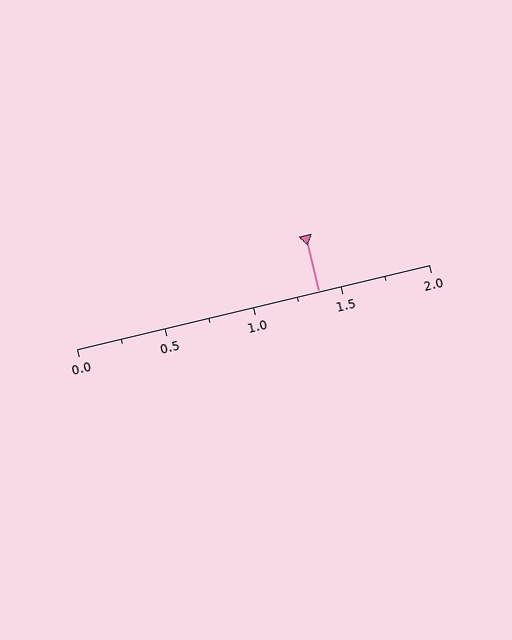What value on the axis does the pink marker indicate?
The marker indicates approximately 1.38.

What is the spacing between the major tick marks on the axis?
The major ticks are spaced 0.5 apart.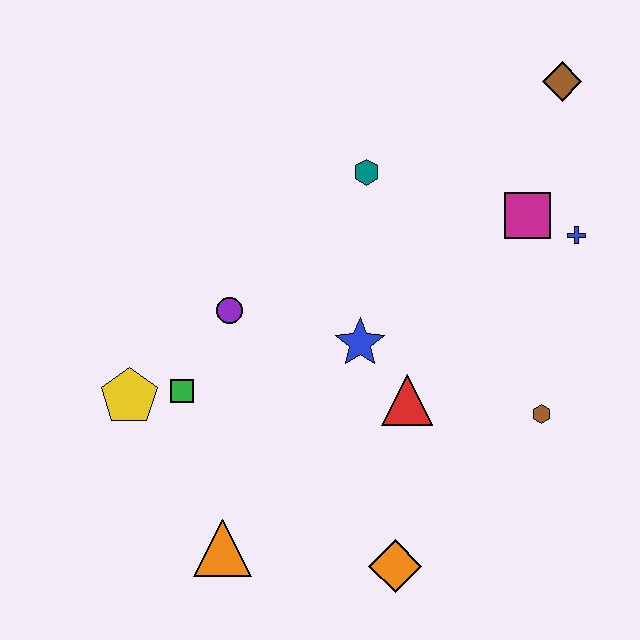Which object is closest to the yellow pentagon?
The green square is closest to the yellow pentagon.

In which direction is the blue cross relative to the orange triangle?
The blue cross is to the right of the orange triangle.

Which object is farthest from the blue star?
The brown diamond is farthest from the blue star.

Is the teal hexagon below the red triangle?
No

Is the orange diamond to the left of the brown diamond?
Yes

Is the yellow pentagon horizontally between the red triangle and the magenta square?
No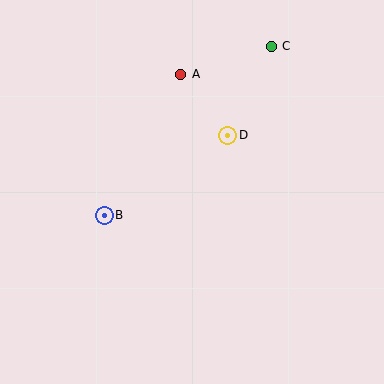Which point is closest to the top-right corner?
Point C is closest to the top-right corner.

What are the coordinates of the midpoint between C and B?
The midpoint between C and B is at (188, 131).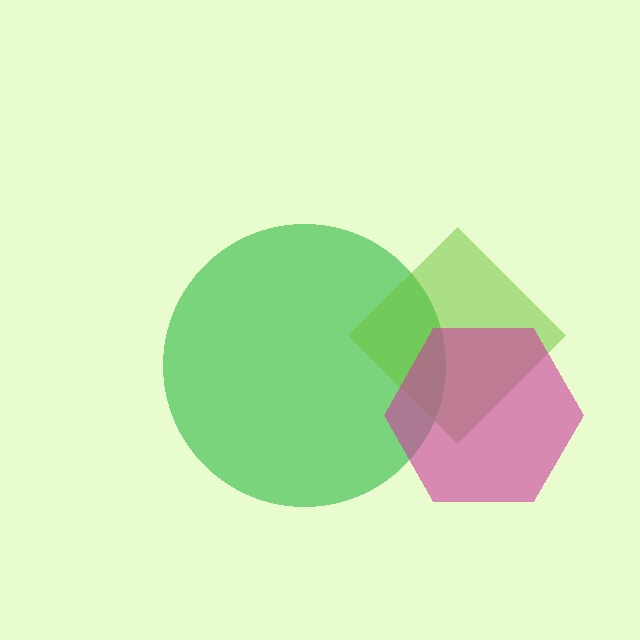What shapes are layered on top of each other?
The layered shapes are: a green circle, a lime diamond, a magenta hexagon.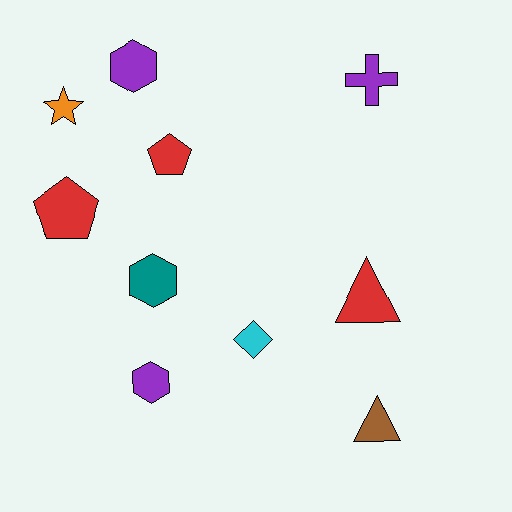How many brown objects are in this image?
There is 1 brown object.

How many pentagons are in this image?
There are 2 pentagons.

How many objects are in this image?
There are 10 objects.